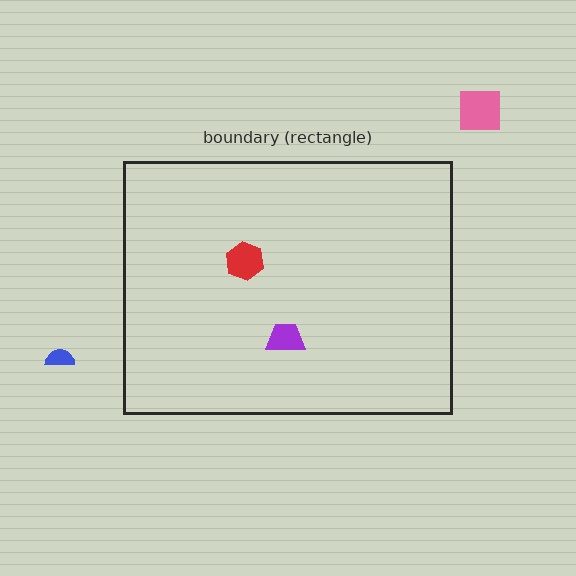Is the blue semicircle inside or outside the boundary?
Outside.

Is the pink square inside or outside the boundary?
Outside.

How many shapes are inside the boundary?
2 inside, 2 outside.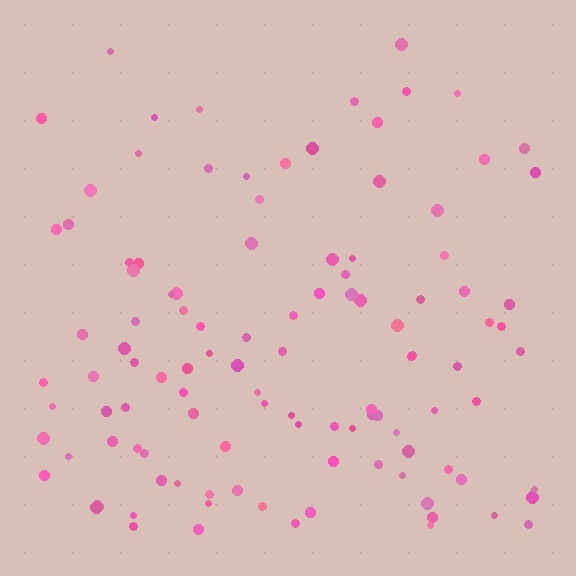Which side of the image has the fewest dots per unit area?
The top.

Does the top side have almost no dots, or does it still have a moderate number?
Still a moderate number, just noticeably fewer than the bottom.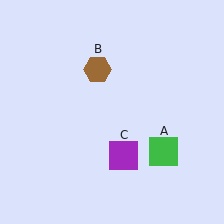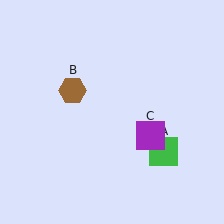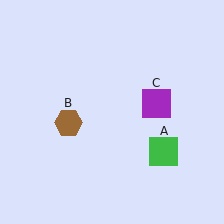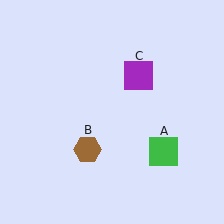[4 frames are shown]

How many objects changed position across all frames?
2 objects changed position: brown hexagon (object B), purple square (object C).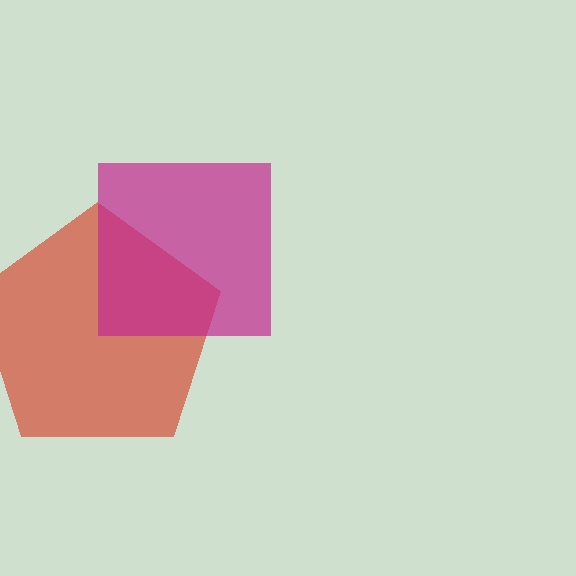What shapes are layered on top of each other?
The layered shapes are: a red pentagon, a magenta square.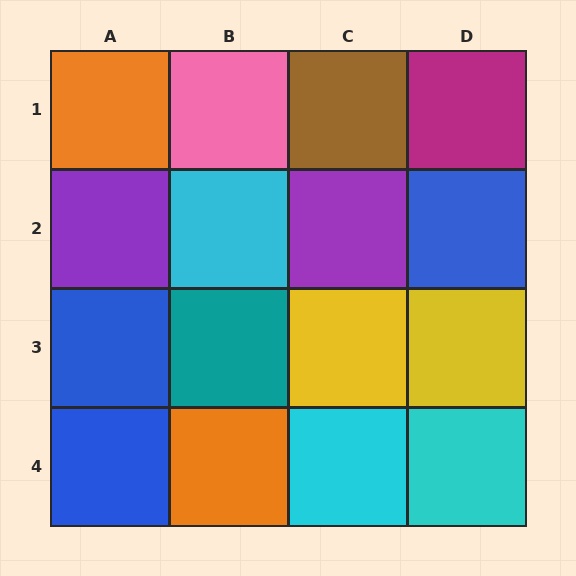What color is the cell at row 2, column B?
Cyan.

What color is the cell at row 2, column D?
Blue.